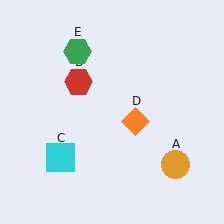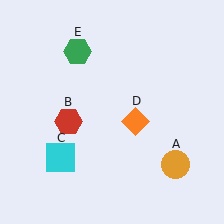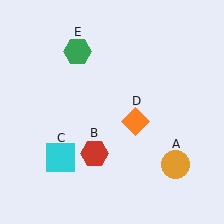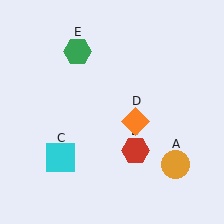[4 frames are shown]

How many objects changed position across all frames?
1 object changed position: red hexagon (object B).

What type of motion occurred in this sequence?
The red hexagon (object B) rotated counterclockwise around the center of the scene.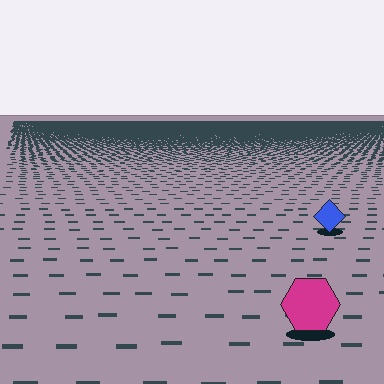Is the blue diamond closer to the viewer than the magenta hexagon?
No. The magenta hexagon is closer — you can tell from the texture gradient: the ground texture is coarser near it.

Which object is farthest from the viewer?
The blue diamond is farthest from the viewer. It appears smaller and the ground texture around it is denser.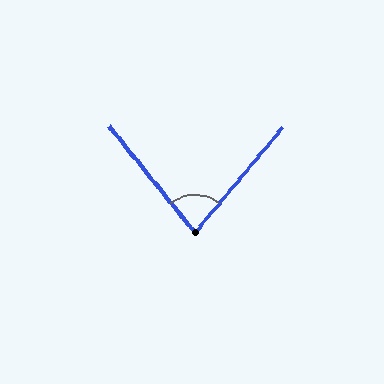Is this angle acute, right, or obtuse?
It is acute.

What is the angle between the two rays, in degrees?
Approximately 78 degrees.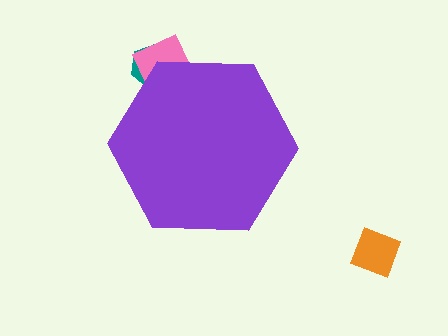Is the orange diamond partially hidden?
No, the orange diamond is fully visible.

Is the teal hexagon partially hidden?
Yes, the teal hexagon is partially hidden behind the purple hexagon.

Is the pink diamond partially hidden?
Yes, the pink diamond is partially hidden behind the purple hexagon.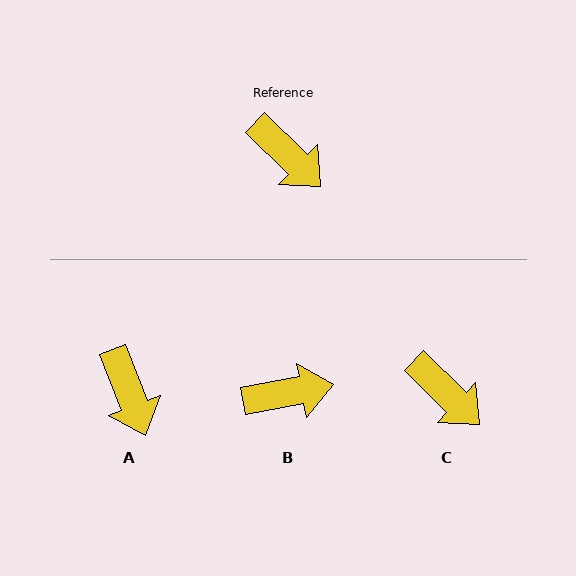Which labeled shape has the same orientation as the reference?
C.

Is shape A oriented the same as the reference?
No, it is off by about 24 degrees.